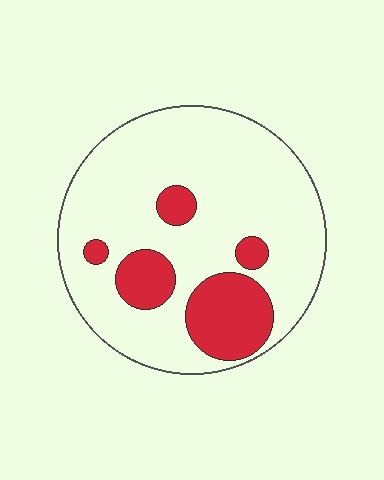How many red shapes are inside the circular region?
5.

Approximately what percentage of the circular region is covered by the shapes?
Approximately 20%.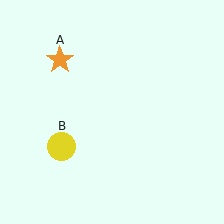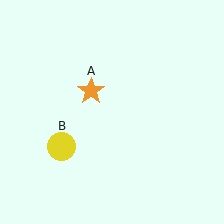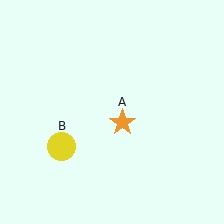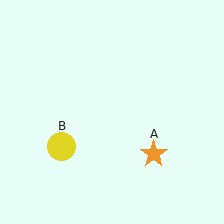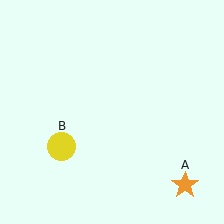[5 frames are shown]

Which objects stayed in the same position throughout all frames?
Yellow circle (object B) remained stationary.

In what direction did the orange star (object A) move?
The orange star (object A) moved down and to the right.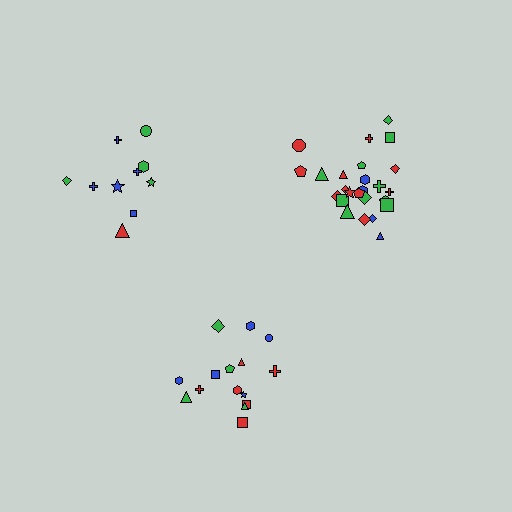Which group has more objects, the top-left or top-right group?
The top-right group.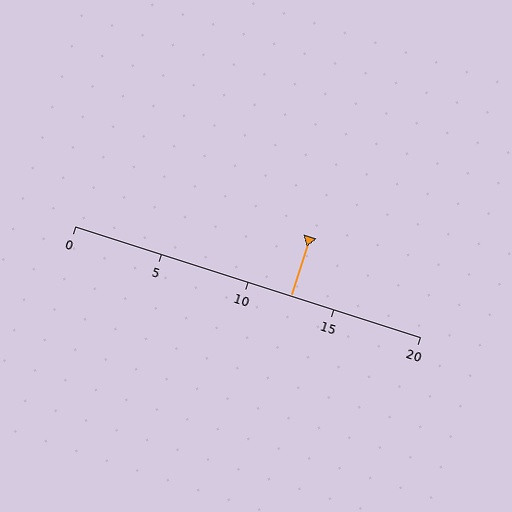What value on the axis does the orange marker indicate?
The marker indicates approximately 12.5.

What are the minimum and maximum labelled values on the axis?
The axis runs from 0 to 20.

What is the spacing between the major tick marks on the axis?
The major ticks are spaced 5 apart.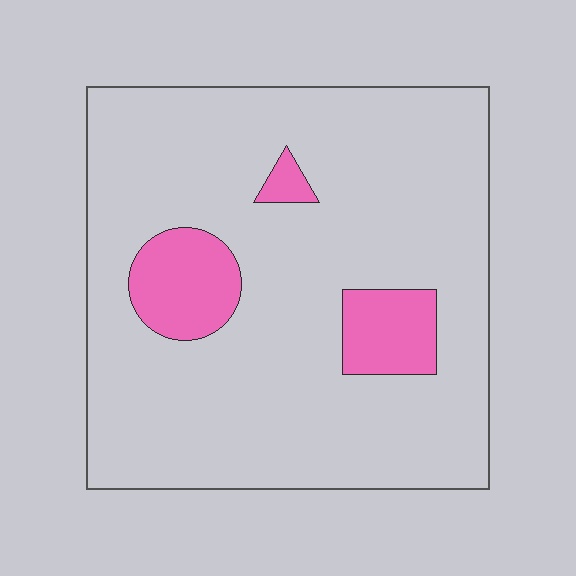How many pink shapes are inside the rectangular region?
3.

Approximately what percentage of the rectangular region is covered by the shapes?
Approximately 10%.